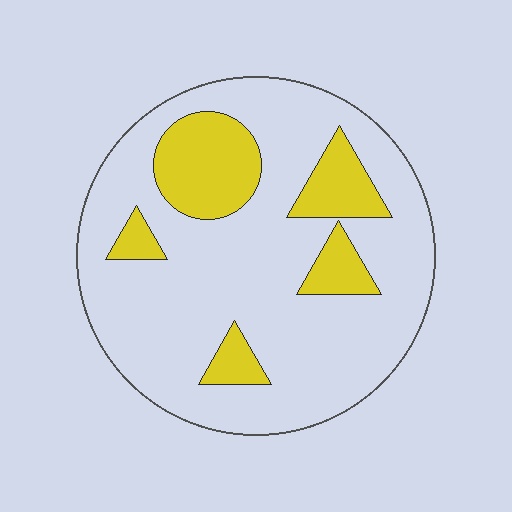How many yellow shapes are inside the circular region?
5.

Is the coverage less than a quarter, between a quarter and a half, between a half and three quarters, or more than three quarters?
Less than a quarter.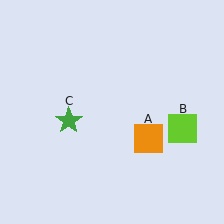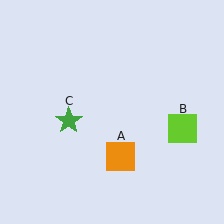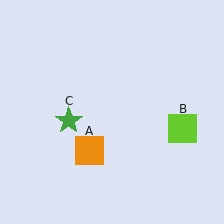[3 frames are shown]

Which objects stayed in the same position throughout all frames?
Lime square (object B) and green star (object C) remained stationary.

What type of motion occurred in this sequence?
The orange square (object A) rotated clockwise around the center of the scene.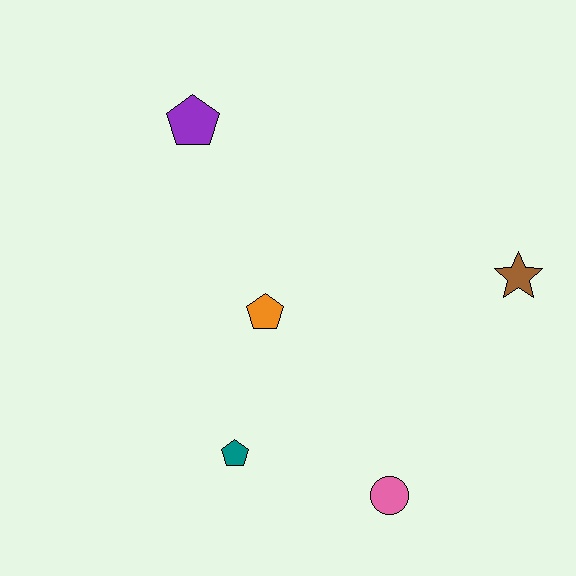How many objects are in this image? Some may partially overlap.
There are 5 objects.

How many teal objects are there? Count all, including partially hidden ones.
There is 1 teal object.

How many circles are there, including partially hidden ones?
There is 1 circle.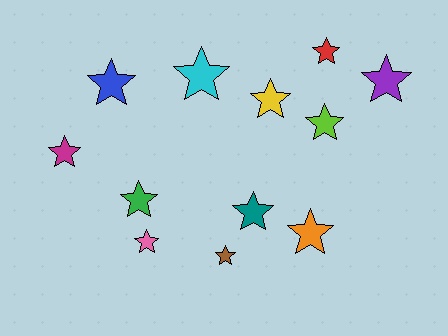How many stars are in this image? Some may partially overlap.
There are 12 stars.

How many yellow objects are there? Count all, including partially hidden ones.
There is 1 yellow object.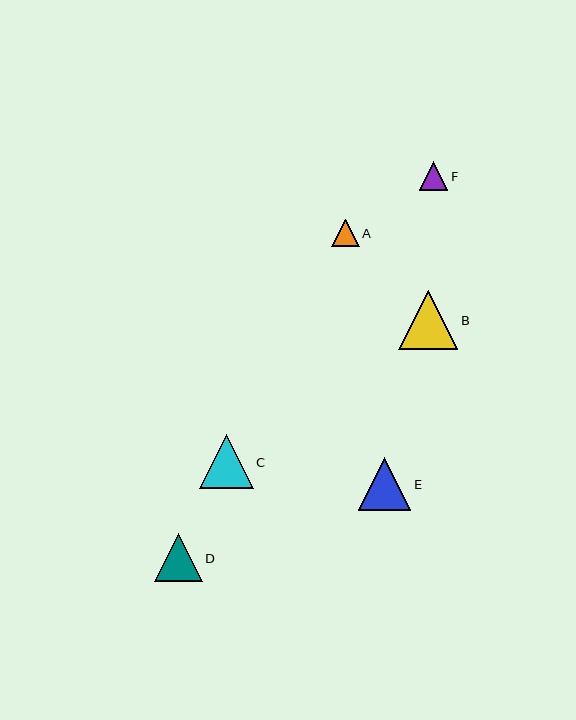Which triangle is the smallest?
Triangle A is the smallest with a size of approximately 27 pixels.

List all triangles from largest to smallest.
From largest to smallest: B, C, E, D, F, A.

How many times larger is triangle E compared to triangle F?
Triangle E is approximately 1.8 times the size of triangle F.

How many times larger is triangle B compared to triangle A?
Triangle B is approximately 2.2 times the size of triangle A.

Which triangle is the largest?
Triangle B is the largest with a size of approximately 59 pixels.